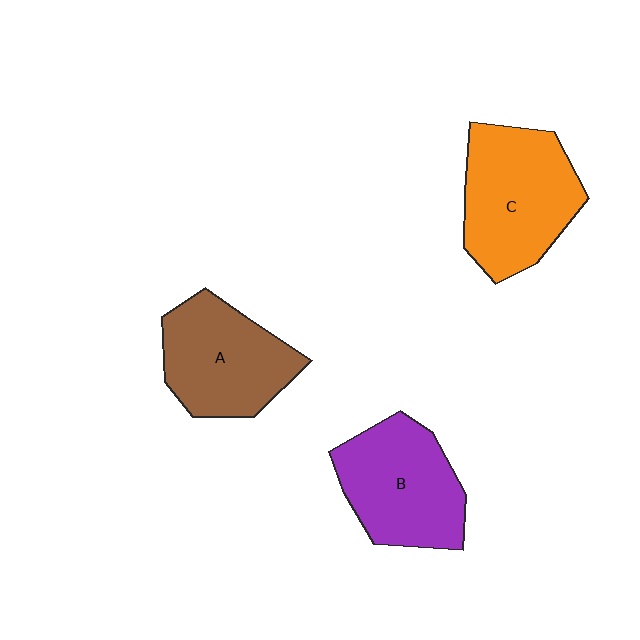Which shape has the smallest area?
Shape A (brown).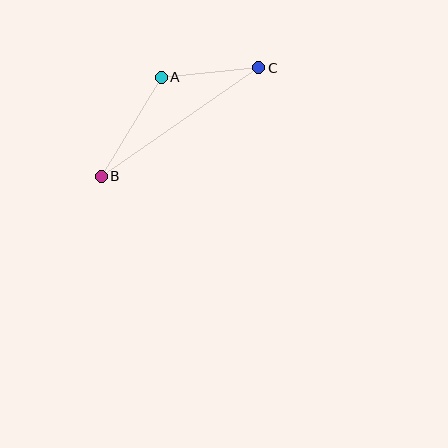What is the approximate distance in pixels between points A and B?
The distance between A and B is approximately 116 pixels.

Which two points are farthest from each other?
Points B and C are farthest from each other.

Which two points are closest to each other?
Points A and C are closest to each other.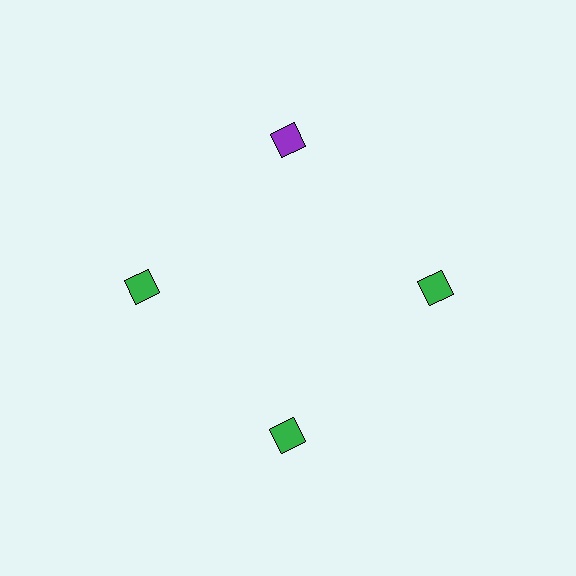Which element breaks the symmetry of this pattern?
The purple diamond at roughly the 12 o'clock position breaks the symmetry. All other shapes are green diamonds.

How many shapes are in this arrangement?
There are 4 shapes arranged in a ring pattern.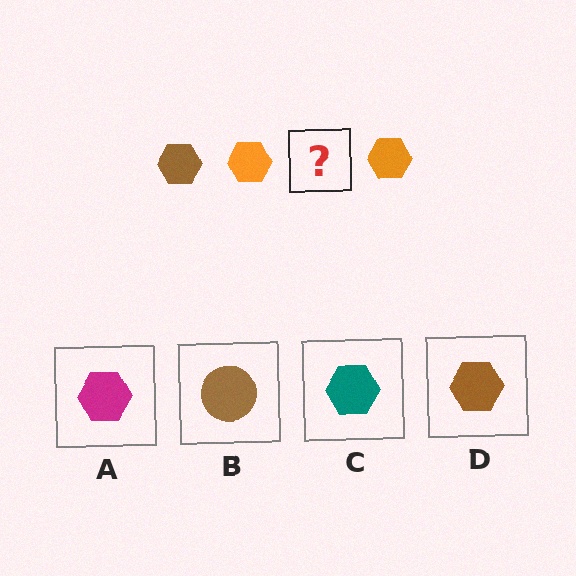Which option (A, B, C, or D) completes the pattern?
D.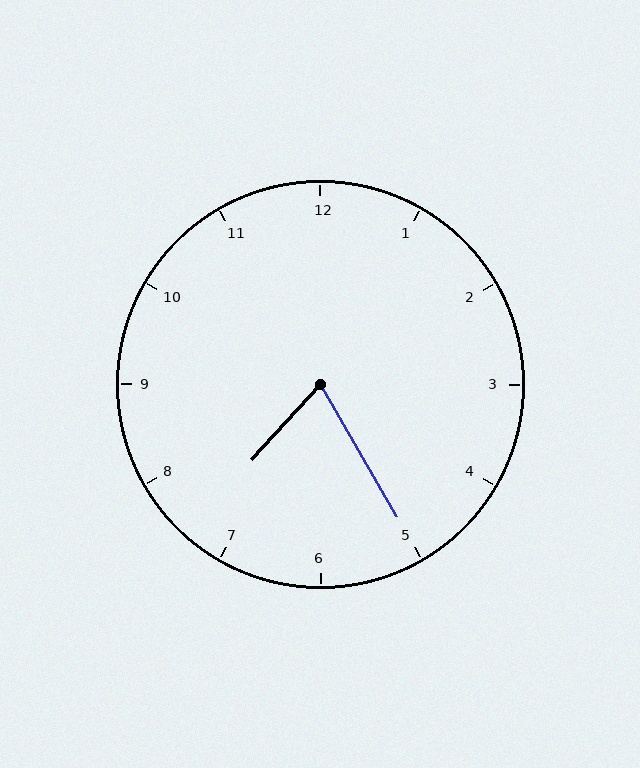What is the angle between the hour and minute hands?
Approximately 72 degrees.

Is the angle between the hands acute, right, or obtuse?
It is acute.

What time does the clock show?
7:25.